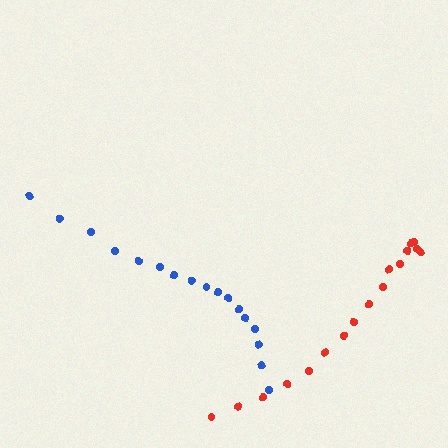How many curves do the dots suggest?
There are 2 distinct paths.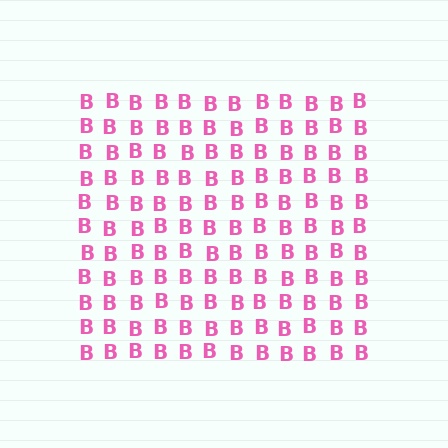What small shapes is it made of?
It is made of small letter B's.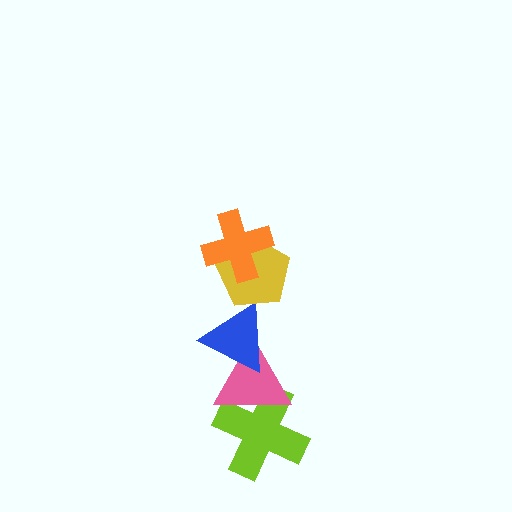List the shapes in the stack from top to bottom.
From top to bottom: the orange cross, the yellow pentagon, the blue triangle, the pink triangle, the lime cross.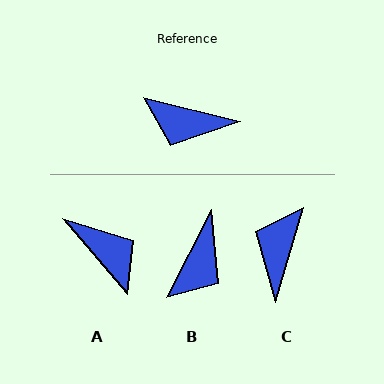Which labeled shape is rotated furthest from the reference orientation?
A, about 145 degrees away.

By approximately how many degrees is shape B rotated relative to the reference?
Approximately 77 degrees counter-clockwise.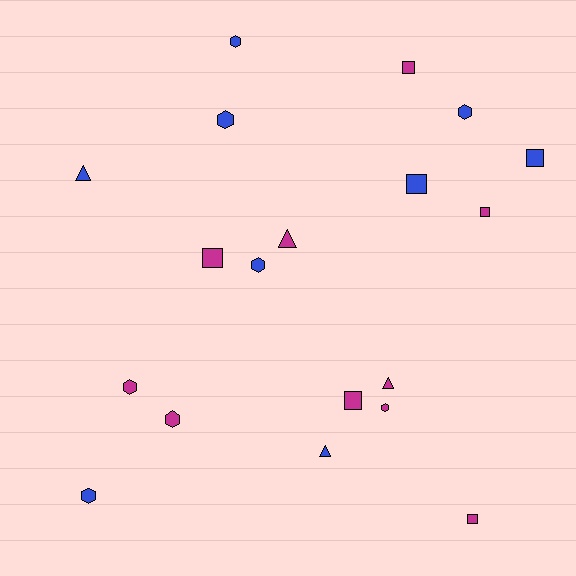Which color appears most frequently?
Magenta, with 10 objects.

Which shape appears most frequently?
Hexagon, with 8 objects.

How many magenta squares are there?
There are 5 magenta squares.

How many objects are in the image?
There are 19 objects.